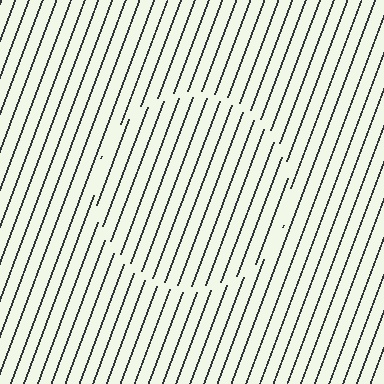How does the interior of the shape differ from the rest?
The interior of the shape contains the same grating, shifted by half a period — the contour is defined by the phase discontinuity where line-ends from the inner and outer gratings abut.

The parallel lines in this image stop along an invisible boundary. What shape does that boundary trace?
An illusory circle. The interior of the shape contains the same grating, shifted by half a period — the contour is defined by the phase discontinuity where line-ends from the inner and outer gratings abut.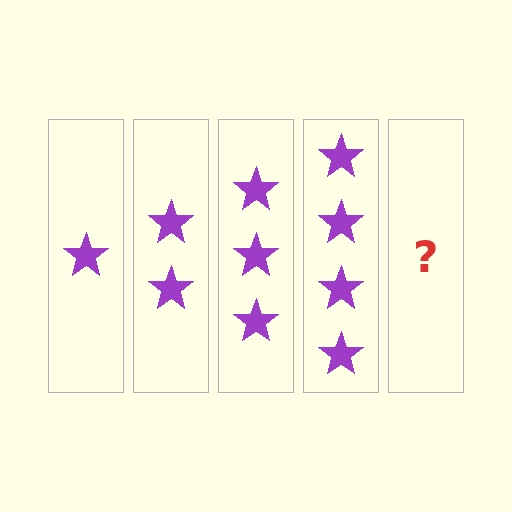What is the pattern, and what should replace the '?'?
The pattern is that each step adds one more star. The '?' should be 5 stars.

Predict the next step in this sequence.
The next step is 5 stars.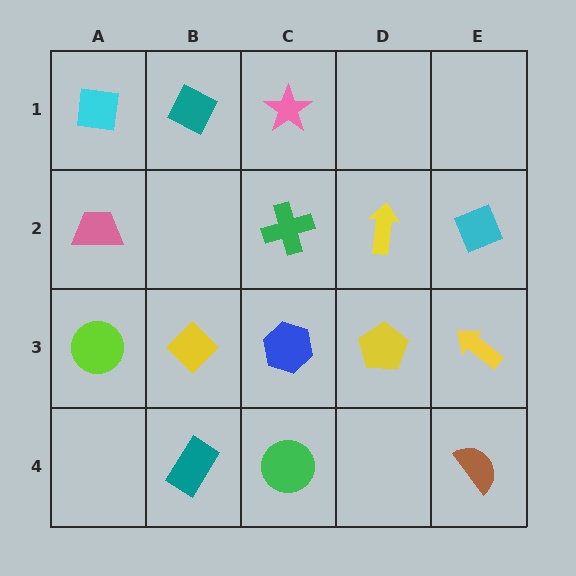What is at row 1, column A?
A cyan square.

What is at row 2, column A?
A pink trapezoid.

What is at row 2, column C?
A green cross.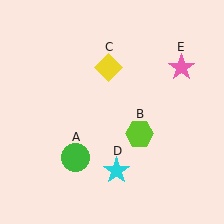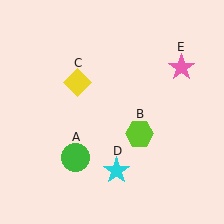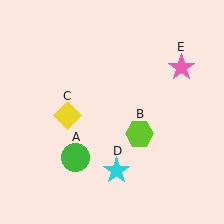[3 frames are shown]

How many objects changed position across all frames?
1 object changed position: yellow diamond (object C).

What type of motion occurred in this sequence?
The yellow diamond (object C) rotated counterclockwise around the center of the scene.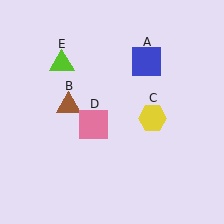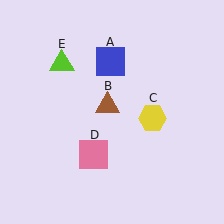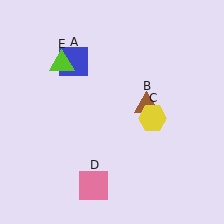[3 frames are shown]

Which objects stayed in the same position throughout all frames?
Yellow hexagon (object C) and lime triangle (object E) remained stationary.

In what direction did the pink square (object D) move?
The pink square (object D) moved down.